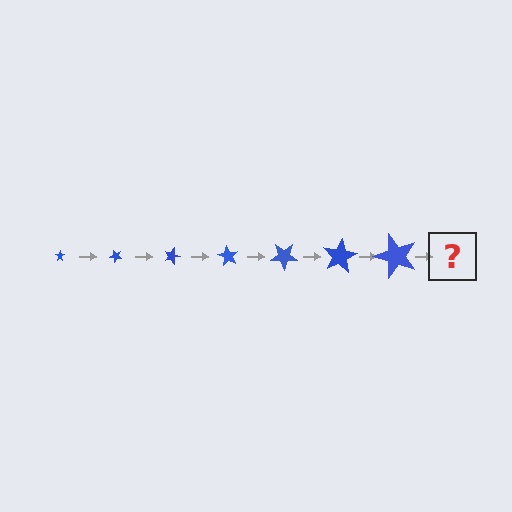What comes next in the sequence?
The next element should be a star, larger than the previous one and rotated 315 degrees from the start.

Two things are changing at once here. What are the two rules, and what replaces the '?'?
The two rules are that the star grows larger each step and it rotates 45 degrees each step. The '?' should be a star, larger than the previous one and rotated 315 degrees from the start.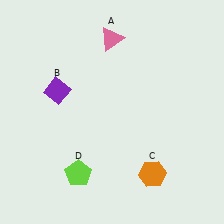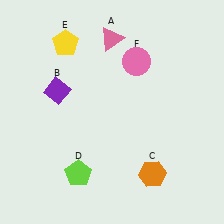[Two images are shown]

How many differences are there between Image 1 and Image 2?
There are 2 differences between the two images.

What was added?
A yellow pentagon (E), a pink circle (F) were added in Image 2.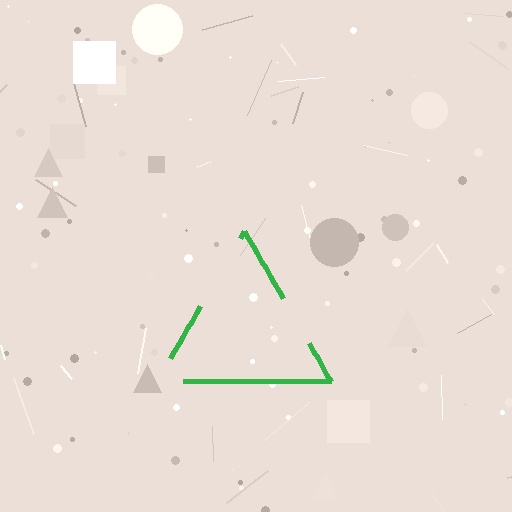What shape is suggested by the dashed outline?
The dashed outline suggests a triangle.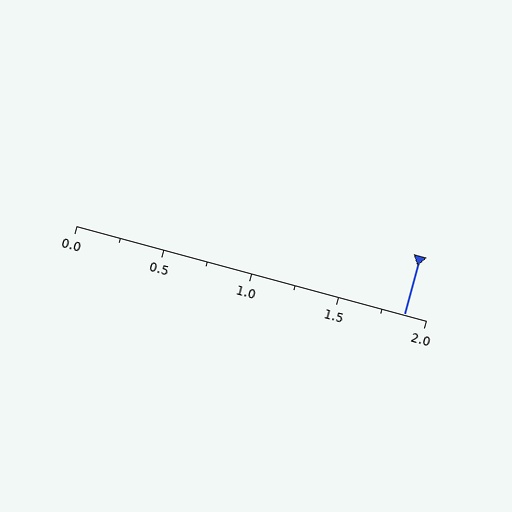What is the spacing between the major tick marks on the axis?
The major ticks are spaced 0.5 apart.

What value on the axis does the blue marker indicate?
The marker indicates approximately 1.88.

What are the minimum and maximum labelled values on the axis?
The axis runs from 0.0 to 2.0.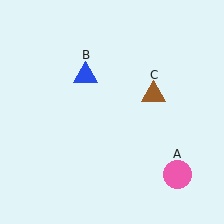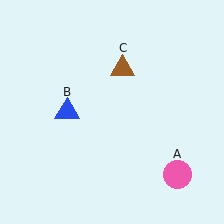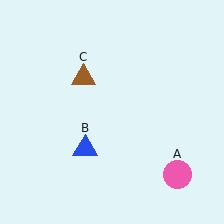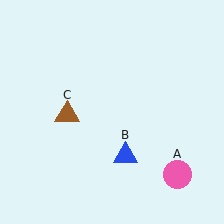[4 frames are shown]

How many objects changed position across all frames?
2 objects changed position: blue triangle (object B), brown triangle (object C).